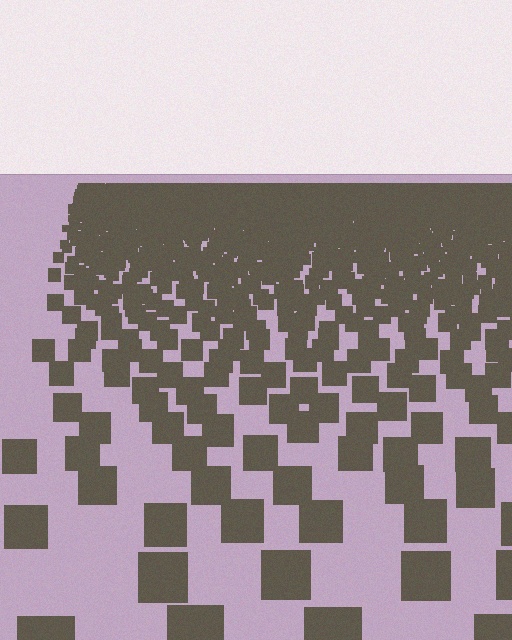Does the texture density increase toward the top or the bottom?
Density increases toward the top.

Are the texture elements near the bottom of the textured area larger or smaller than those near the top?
Larger. Near the bottom, elements are closer to the viewer and appear at a bigger on-screen size.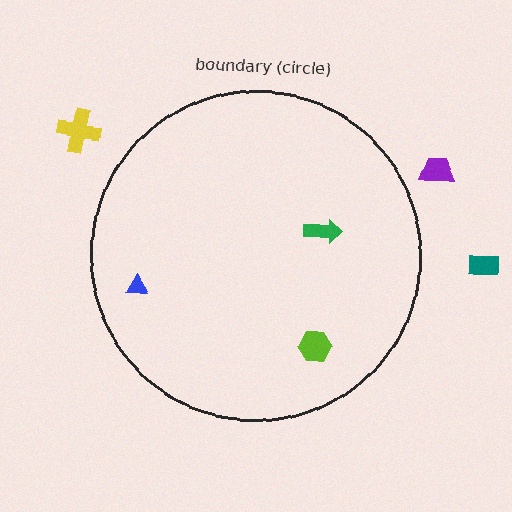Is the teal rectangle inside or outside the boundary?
Outside.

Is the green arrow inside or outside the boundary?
Inside.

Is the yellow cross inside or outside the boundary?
Outside.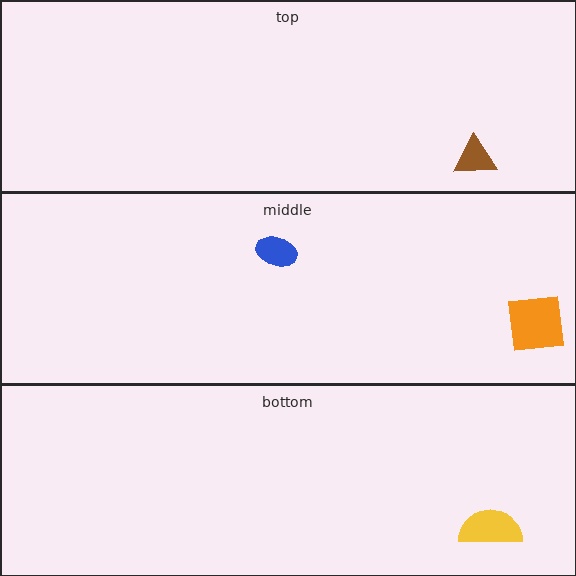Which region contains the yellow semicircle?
The bottom region.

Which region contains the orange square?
The middle region.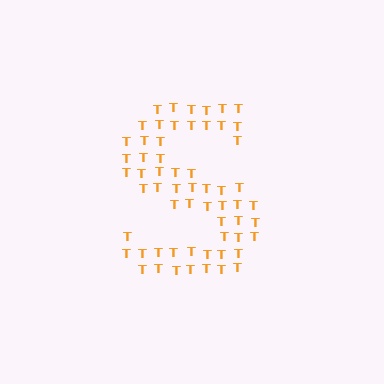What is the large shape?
The large shape is the letter S.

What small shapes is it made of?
It is made of small letter T's.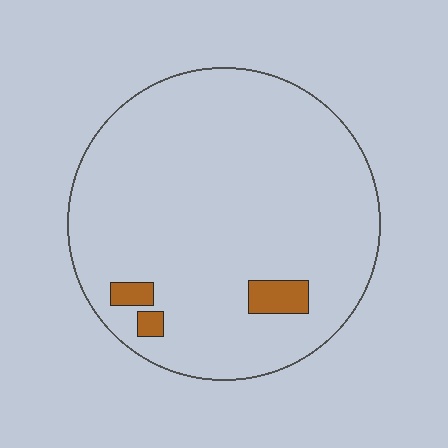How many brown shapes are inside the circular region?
3.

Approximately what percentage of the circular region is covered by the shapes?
Approximately 5%.